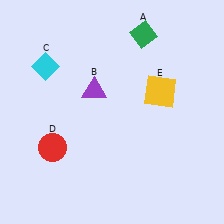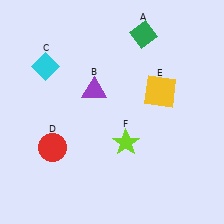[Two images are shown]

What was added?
A lime star (F) was added in Image 2.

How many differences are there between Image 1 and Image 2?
There is 1 difference between the two images.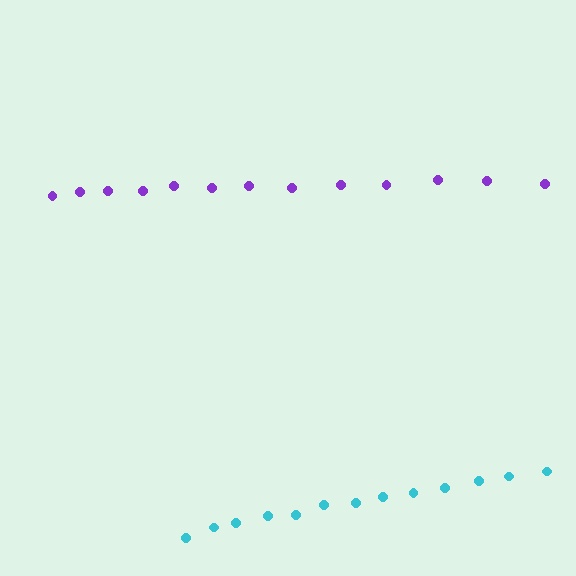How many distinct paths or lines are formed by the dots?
There are 2 distinct paths.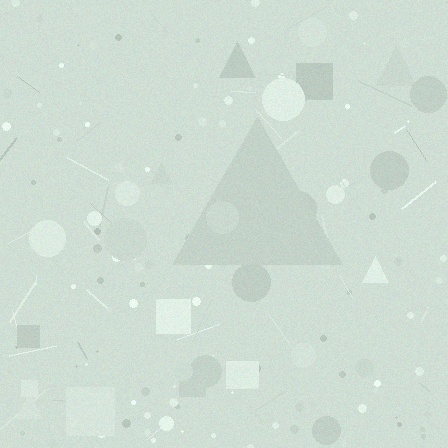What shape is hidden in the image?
A triangle is hidden in the image.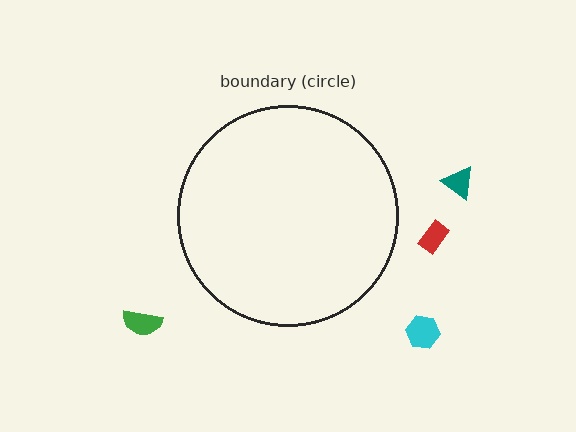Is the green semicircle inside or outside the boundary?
Outside.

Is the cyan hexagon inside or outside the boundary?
Outside.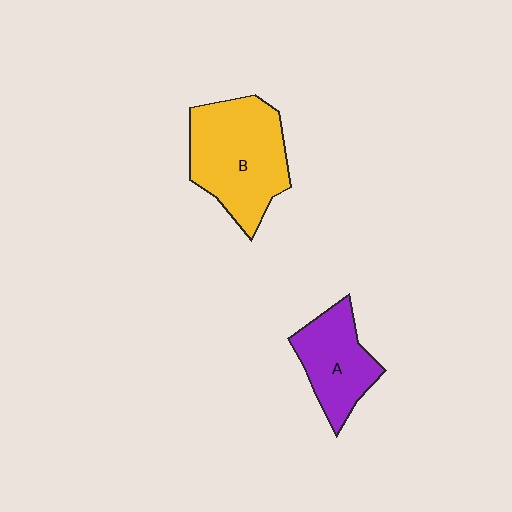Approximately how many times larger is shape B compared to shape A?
Approximately 1.6 times.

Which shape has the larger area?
Shape B (yellow).